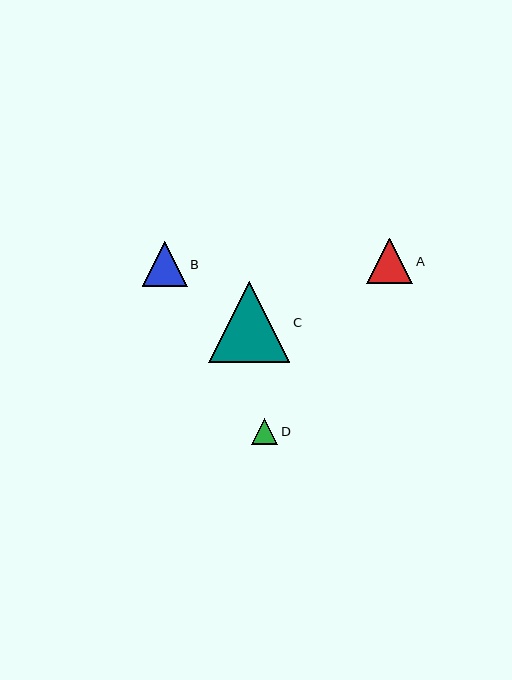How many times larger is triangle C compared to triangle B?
Triangle C is approximately 1.8 times the size of triangle B.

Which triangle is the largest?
Triangle C is the largest with a size of approximately 81 pixels.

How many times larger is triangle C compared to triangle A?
Triangle C is approximately 1.8 times the size of triangle A.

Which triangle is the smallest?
Triangle D is the smallest with a size of approximately 26 pixels.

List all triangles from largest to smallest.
From largest to smallest: C, A, B, D.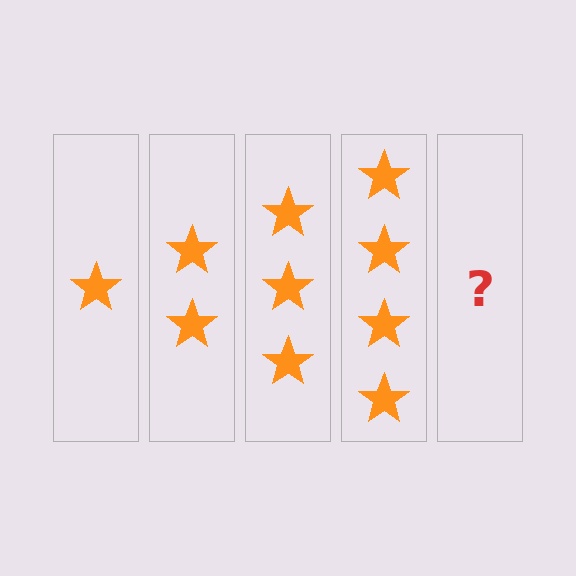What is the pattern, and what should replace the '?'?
The pattern is that each step adds one more star. The '?' should be 5 stars.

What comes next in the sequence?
The next element should be 5 stars.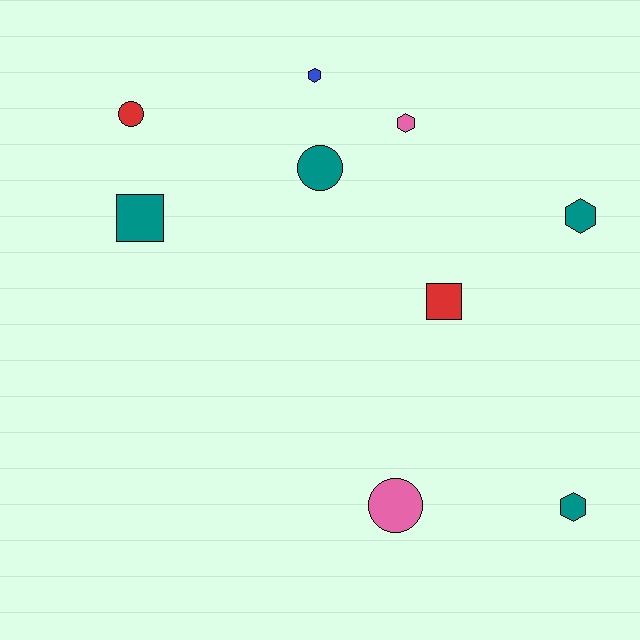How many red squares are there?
There is 1 red square.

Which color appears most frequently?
Teal, with 4 objects.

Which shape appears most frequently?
Hexagon, with 4 objects.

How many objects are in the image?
There are 9 objects.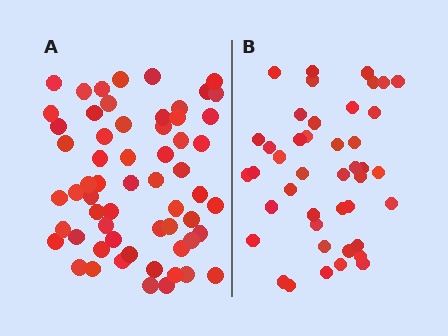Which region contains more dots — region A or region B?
Region A (the left region) has more dots.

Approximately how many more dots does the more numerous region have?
Region A has approximately 15 more dots than region B.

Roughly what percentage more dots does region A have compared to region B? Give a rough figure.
About 40% more.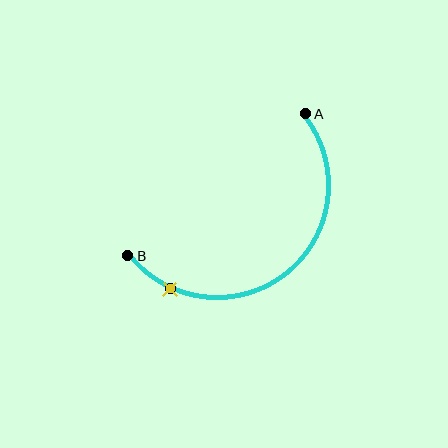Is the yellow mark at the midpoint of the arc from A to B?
No. The yellow mark lies on the arc but is closer to endpoint B. The arc midpoint would be at the point on the curve equidistant along the arc from both A and B.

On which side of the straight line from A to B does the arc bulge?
The arc bulges below and to the right of the straight line connecting A and B.